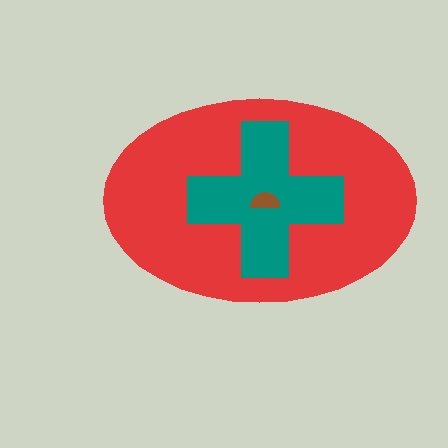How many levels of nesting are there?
3.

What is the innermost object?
The brown semicircle.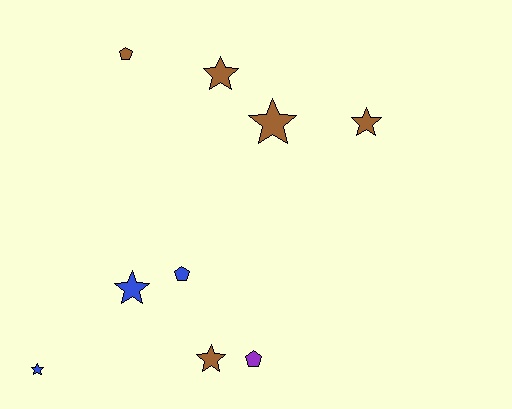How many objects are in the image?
There are 9 objects.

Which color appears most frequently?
Brown, with 5 objects.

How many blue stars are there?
There are 2 blue stars.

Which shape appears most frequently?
Star, with 6 objects.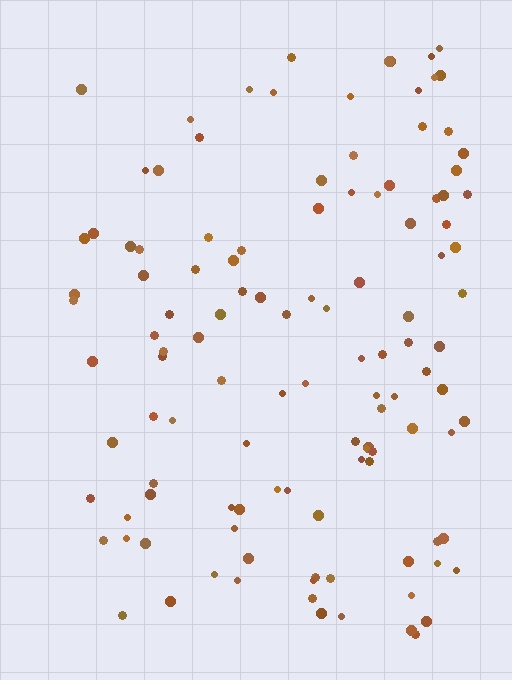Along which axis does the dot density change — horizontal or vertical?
Horizontal.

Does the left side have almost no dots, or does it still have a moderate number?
Still a moderate number, just noticeably fewer than the right.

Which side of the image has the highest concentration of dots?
The right.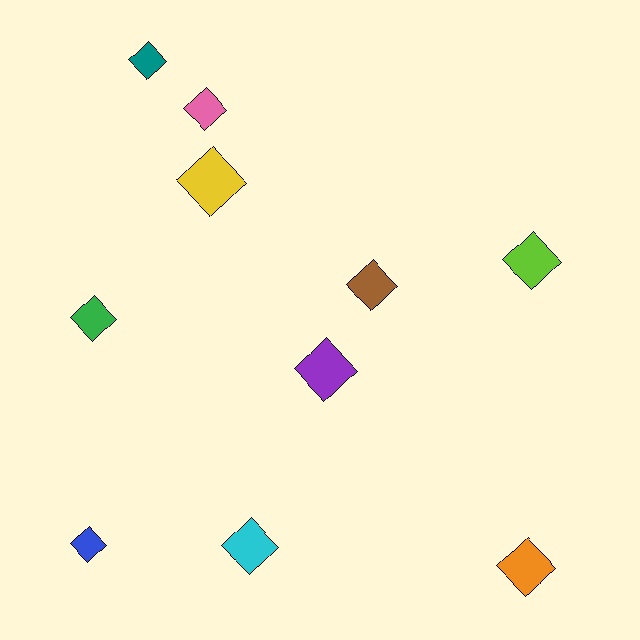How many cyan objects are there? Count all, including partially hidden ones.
There is 1 cyan object.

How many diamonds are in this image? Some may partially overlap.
There are 10 diamonds.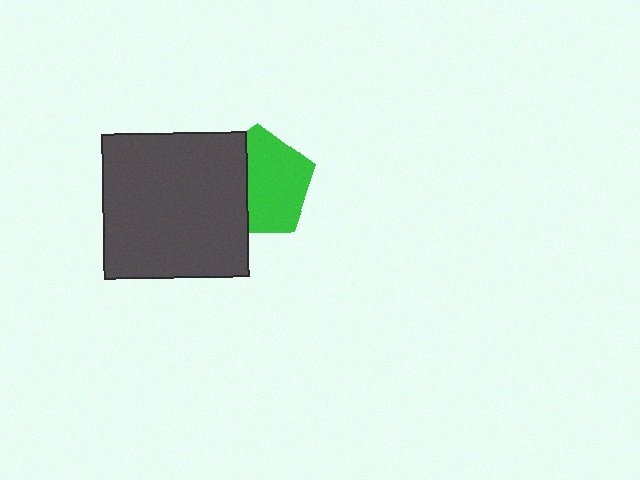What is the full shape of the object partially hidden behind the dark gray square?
The partially hidden object is a green pentagon.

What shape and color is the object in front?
The object in front is a dark gray square.